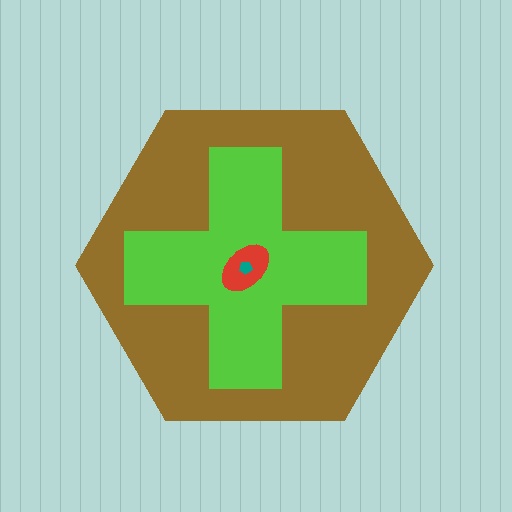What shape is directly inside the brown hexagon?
The lime cross.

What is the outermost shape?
The brown hexagon.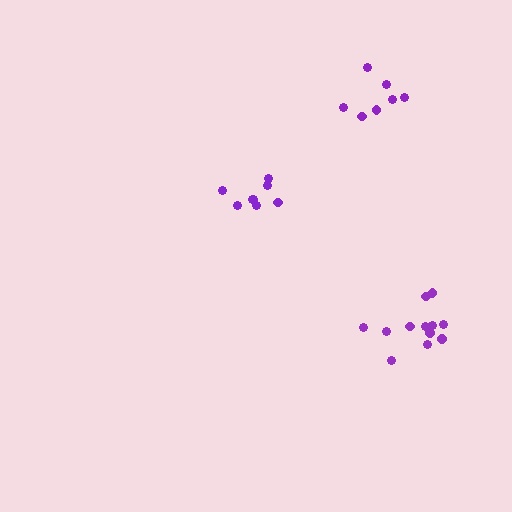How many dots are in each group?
Group 1: 12 dots, Group 2: 7 dots, Group 3: 8 dots (27 total).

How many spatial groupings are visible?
There are 3 spatial groupings.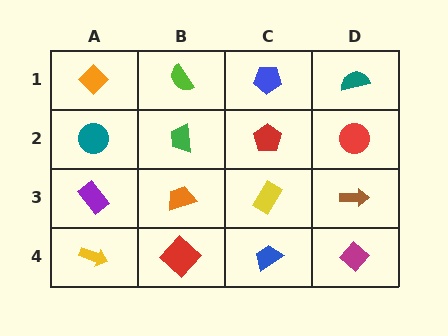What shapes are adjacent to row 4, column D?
A brown arrow (row 3, column D), a blue trapezoid (row 4, column C).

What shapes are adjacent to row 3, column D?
A red circle (row 2, column D), a magenta diamond (row 4, column D), a yellow rectangle (row 3, column C).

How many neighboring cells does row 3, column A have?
3.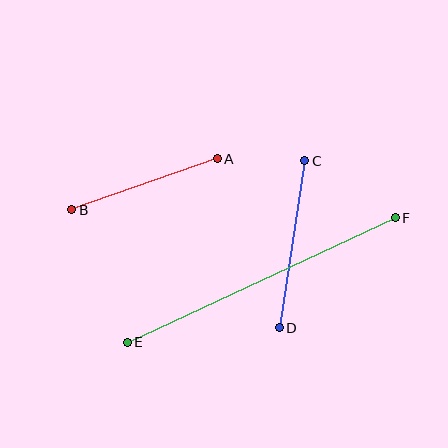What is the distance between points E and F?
The distance is approximately 295 pixels.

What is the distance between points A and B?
The distance is approximately 154 pixels.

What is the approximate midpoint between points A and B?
The midpoint is at approximately (144, 184) pixels.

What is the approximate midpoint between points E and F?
The midpoint is at approximately (261, 280) pixels.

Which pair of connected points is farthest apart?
Points E and F are farthest apart.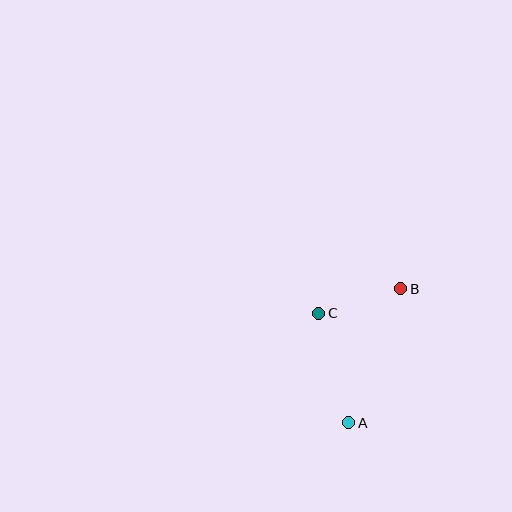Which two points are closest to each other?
Points B and C are closest to each other.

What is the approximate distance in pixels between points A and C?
The distance between A and C is approximately 114 pixels.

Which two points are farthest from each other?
Points A and B are farthest from each other.